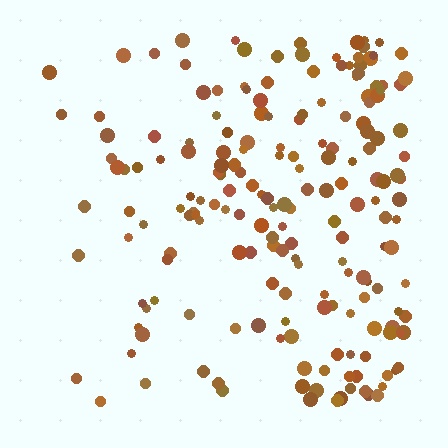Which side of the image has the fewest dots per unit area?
The left.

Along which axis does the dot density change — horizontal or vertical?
Horizontal.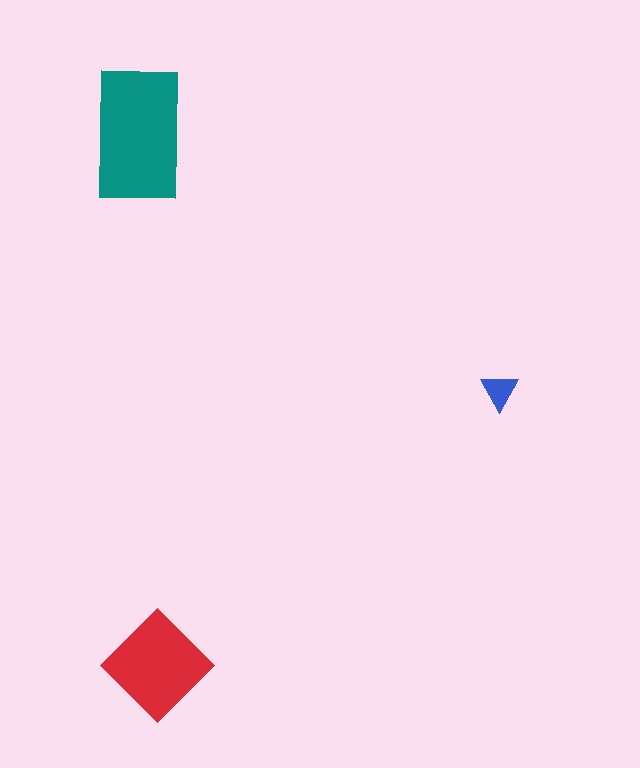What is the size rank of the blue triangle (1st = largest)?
3rd.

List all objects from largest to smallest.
The teal rectangle, the red diamond, the blue triangle.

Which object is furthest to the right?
The blue triangle is rightmost.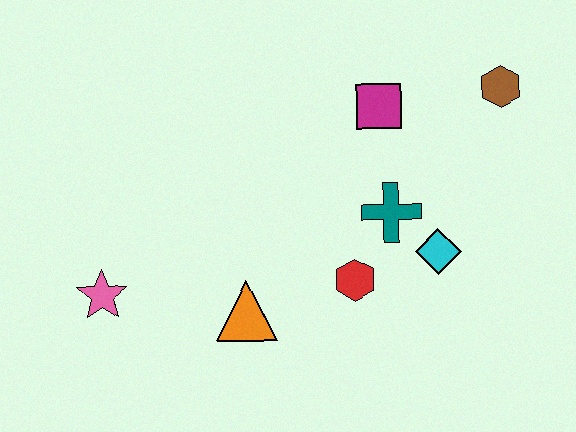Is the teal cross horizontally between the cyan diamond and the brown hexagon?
No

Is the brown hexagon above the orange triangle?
Yes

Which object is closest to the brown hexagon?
The magenta square is closest to the brown hexagon.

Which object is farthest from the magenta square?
The pink star is farthest from the magenta square.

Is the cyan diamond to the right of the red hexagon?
Yes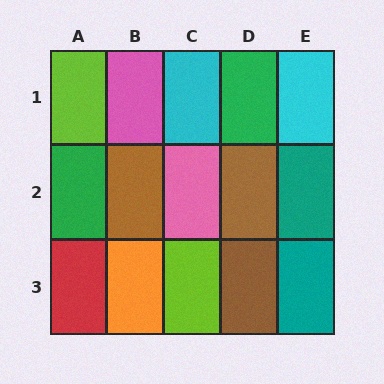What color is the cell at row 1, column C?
Cyan.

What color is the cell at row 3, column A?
Red.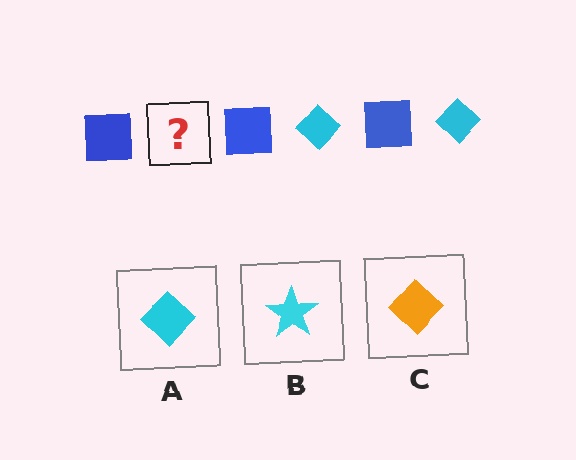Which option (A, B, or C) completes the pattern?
A.